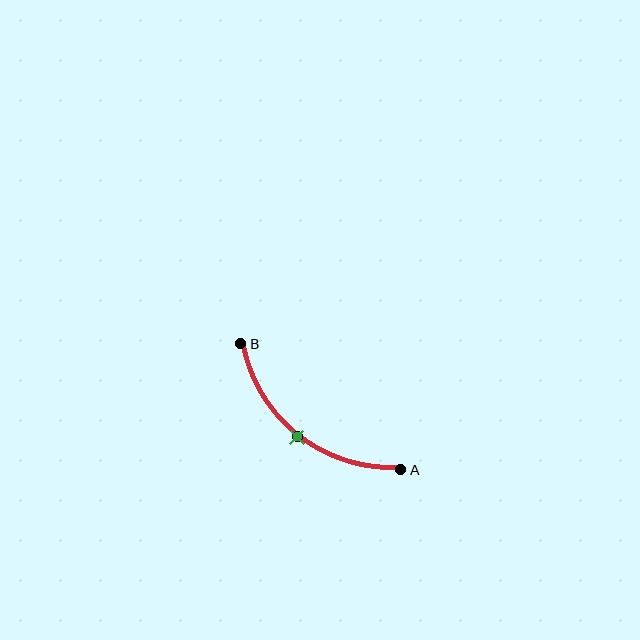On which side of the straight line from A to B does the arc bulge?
The arc bulges below and to the left of the straight line connecting A and B.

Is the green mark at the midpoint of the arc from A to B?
Yes. The green mark lies on the arc at equal arc-length from both A and B — it is the arc midpoint.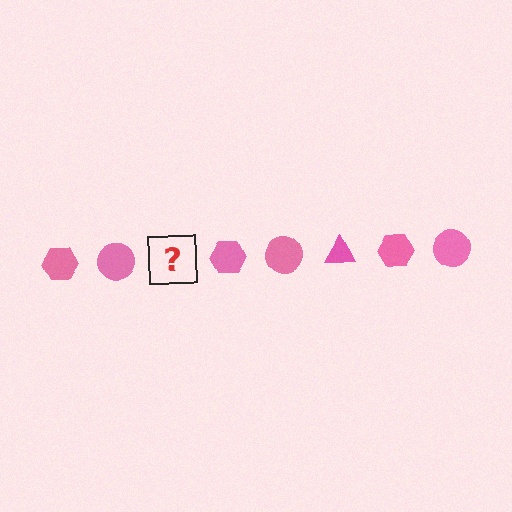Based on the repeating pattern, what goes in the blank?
The blank should be a pink triangle.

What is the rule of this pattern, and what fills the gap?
The rule is that the pattern cycles through hexagon, circle, triangle shapes in pink. The gap should be filled with a pink triangle.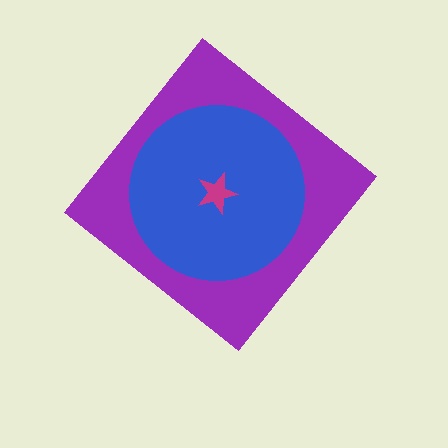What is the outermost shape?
The purple diamond.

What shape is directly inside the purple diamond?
The blue circle.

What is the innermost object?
The magenta star.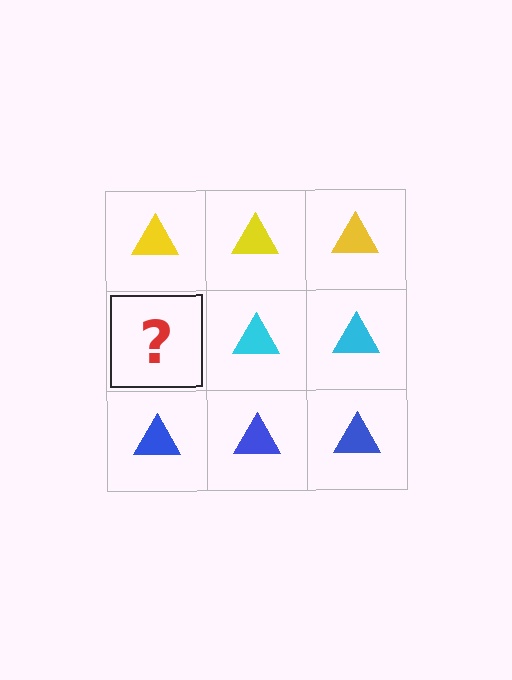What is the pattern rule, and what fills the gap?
The rule is that each row has a consistent color. The gap should be filled with a cyan triangle.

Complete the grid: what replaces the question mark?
The question mark should be replaced with a cyan triangle.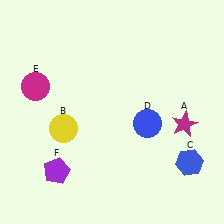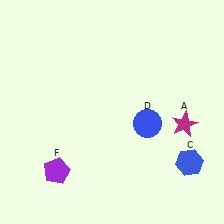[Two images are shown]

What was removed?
The magenta circle (E), the yellow circle (B) were removed in Image 2.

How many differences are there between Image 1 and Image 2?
There are 2 differences between the two images.